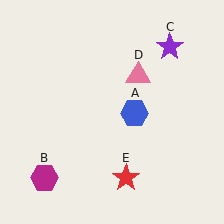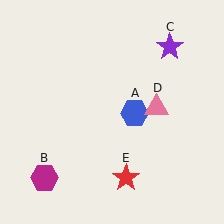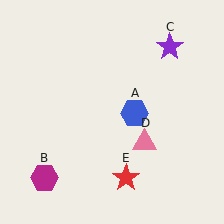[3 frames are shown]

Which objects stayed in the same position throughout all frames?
Blue hexagon (object A) and magenta hexagon (object B) and purple star (object C) and red star (object E) remained stationary.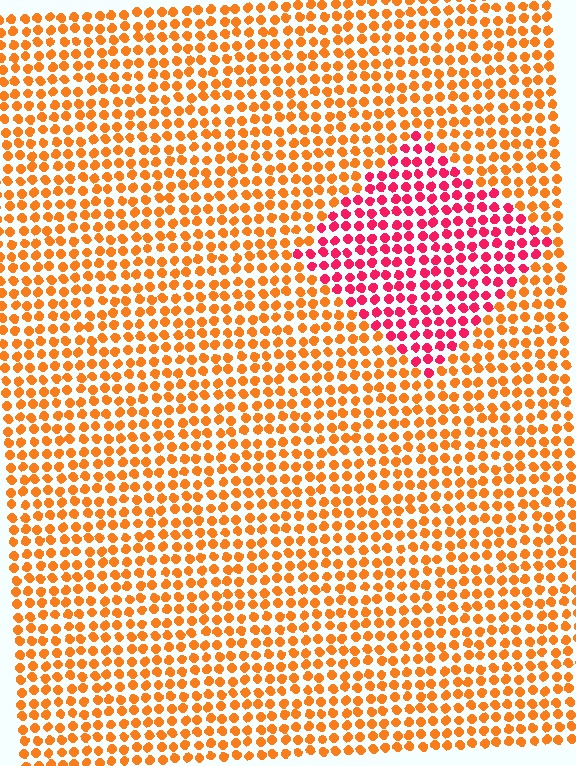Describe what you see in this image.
The image is filled with small orange elements in a uniform arrangement. A diamond-shaped region is visible where the elements are tinted to a slightly different hue, forming a subtle color boundary.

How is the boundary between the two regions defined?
The boundary is defined purely by a slight shift in hue (about 46 degrees). Spacing, size, and orientation are identical on both sides.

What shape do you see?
I see a diamond.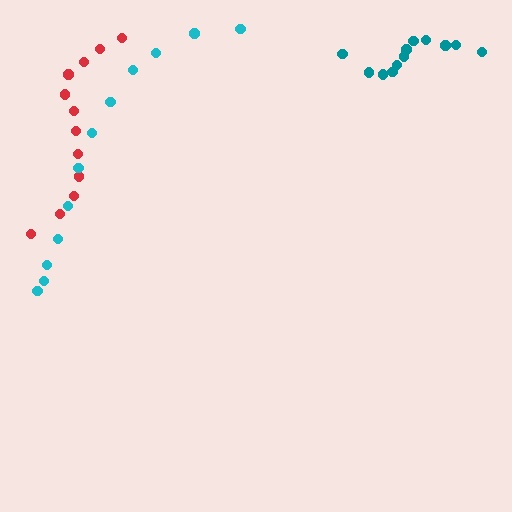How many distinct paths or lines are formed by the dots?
There are 3 distinct paths.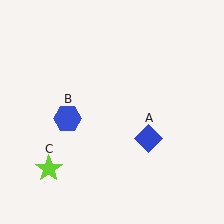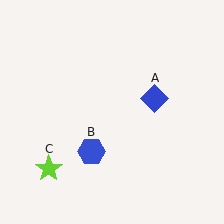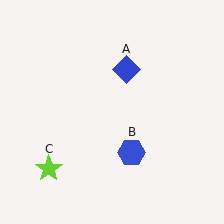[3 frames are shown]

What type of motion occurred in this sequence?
The blue diamond (object A), blue hexagon (object B) rotated counterclockwise around the center of the scene.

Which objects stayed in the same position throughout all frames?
Lime star (object C) remained stationary.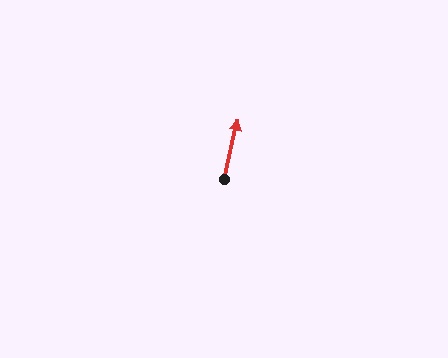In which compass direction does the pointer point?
North.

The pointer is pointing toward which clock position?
Roughly 12 o'clock.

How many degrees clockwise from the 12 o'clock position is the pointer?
Approximately 13 degrees.